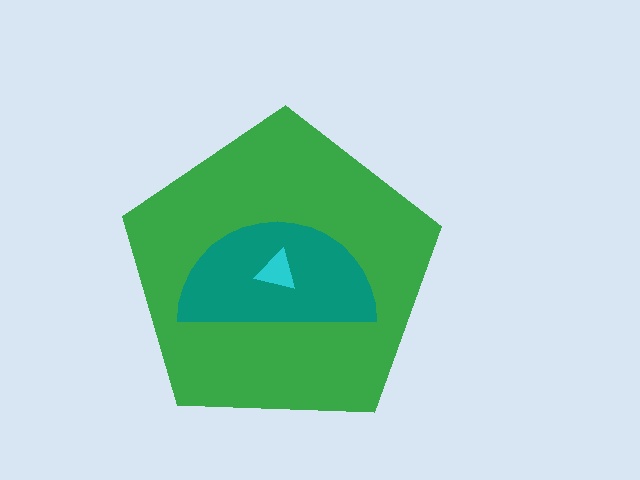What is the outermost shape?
The green pentagon.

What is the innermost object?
The cyan triangle.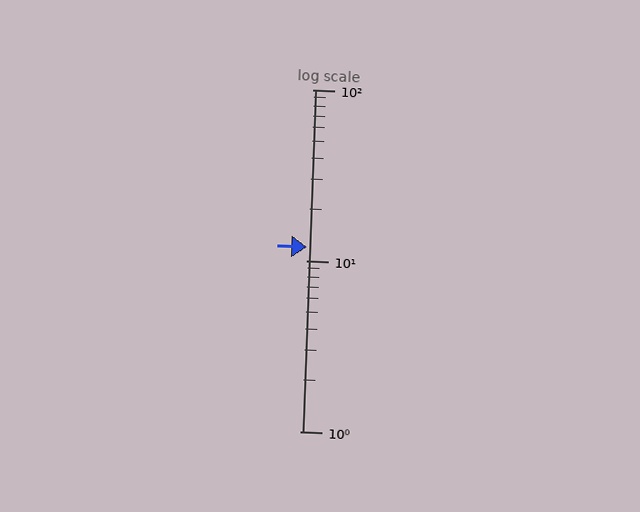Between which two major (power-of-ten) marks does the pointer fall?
The pointer is between 10 and 100.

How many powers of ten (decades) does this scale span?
The scale spans 2 decades, from 1 to 100.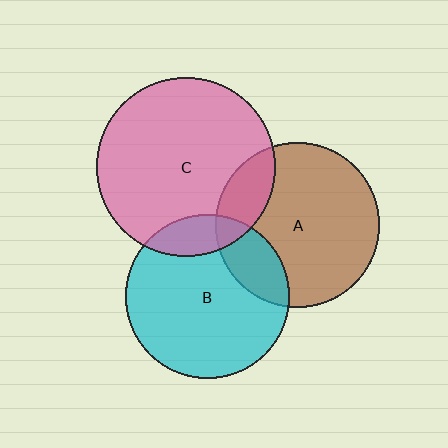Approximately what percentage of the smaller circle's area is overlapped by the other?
Approximately 15%.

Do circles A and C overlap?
Yes.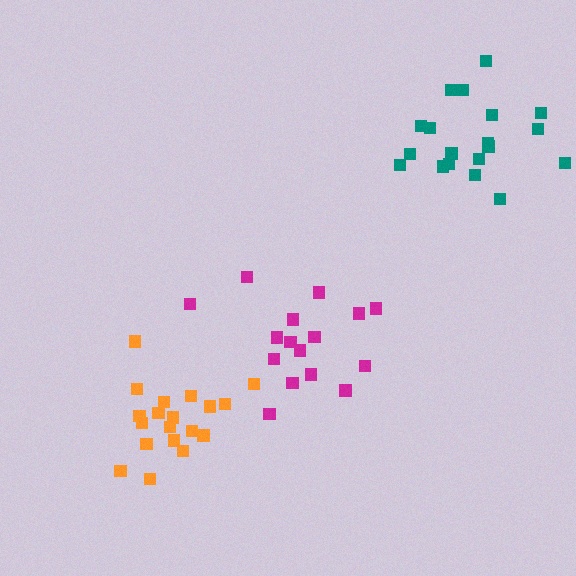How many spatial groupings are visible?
There are 3 spatial groupings.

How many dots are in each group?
Group 1: 16 dots, Group 2: 19 dots, Group 3: 19 dots (54 total).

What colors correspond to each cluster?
The clusters are colored: magenta, teal, orange.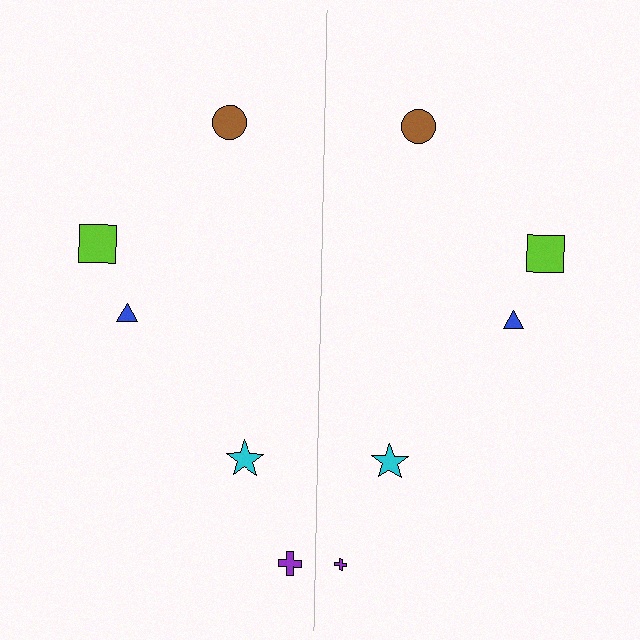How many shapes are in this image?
There are 10 shapes in this image.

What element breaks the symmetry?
The purple cross on the right side has a different size than its mirror counterpart.